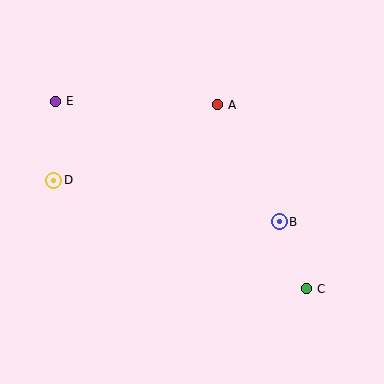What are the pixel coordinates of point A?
Point A is at (218, 105).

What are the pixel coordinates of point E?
Point E is at (56, 101).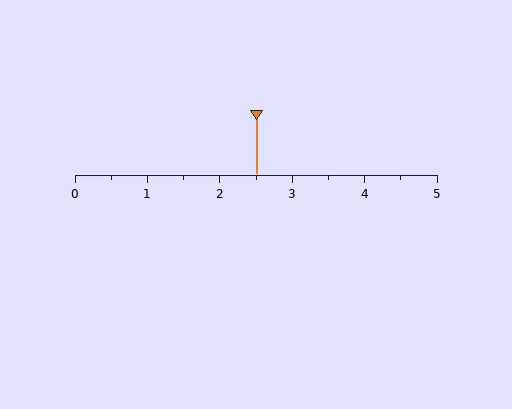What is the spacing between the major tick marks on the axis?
The major ticks are spaced 1 apart.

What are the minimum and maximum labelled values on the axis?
The axis runs from 0 to 5.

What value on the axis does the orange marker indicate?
The marker indicates approximately 2.5.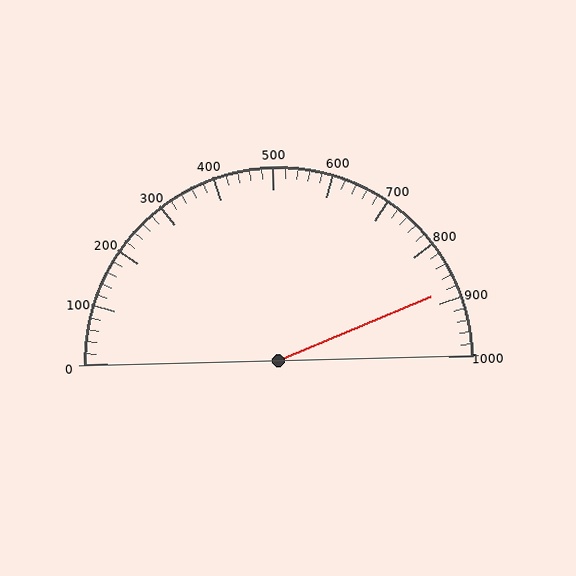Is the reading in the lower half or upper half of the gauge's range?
The reading is in the upper half of the range (0 to 1000).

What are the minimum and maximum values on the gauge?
The gauge ranges from 0 to 1000.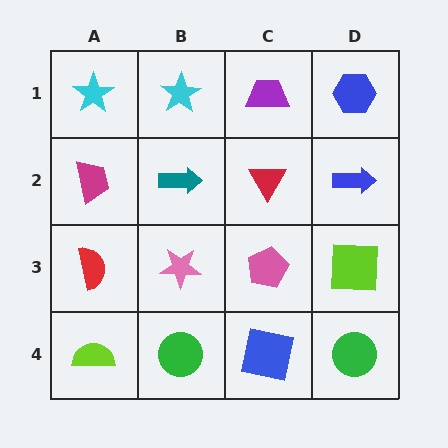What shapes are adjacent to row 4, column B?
A pink star (row 3, column B), a lime semicircle (row 4, column A), a blue square (row 4, column C).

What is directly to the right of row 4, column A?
A green circle.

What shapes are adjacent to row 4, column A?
A red semicircle (row 3, column A), a green circle (row 4, column B).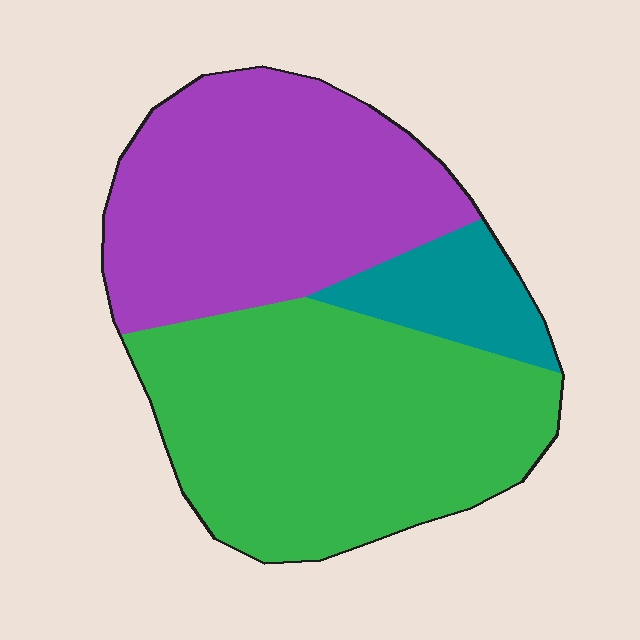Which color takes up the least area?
Teal, at roughly 10%.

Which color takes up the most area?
Green, at roughly 50%.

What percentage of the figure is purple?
Purple covers 41% of the figure.